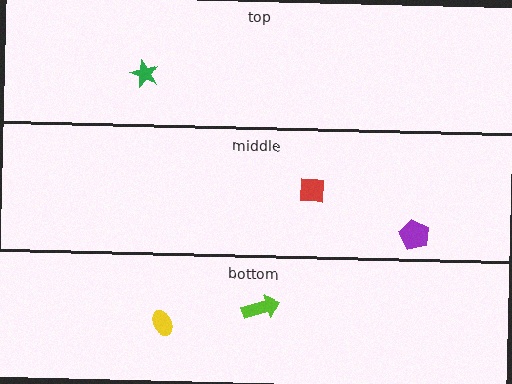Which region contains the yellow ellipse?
The bottom region.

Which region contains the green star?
The top region.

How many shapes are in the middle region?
2.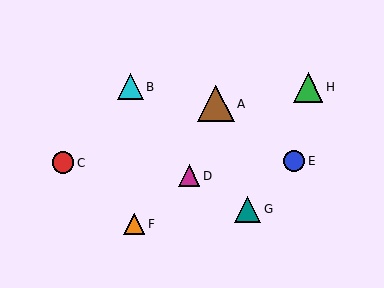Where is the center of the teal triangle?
The center of the teal triangle is at (248, 209).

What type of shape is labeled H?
Shape H is a green triangle.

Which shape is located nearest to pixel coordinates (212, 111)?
The brown triangle (labeled A) at (216, 104) is nearest to that location.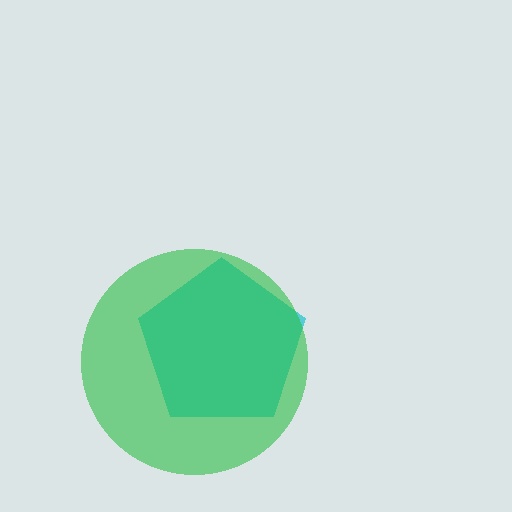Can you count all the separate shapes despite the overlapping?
Yes, there are 2 separate shapes.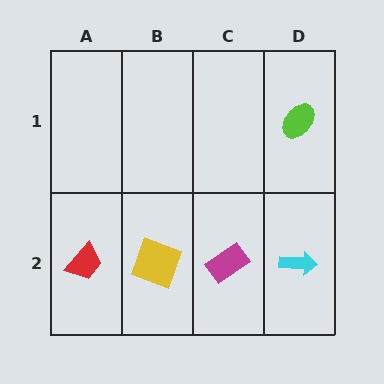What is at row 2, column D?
A cyan arrow.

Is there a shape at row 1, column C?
No, that cell is empty.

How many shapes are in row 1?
1 shape.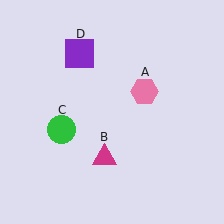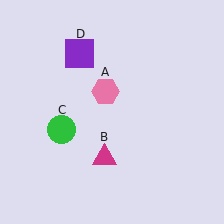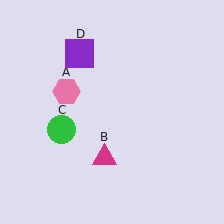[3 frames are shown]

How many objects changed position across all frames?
1 object changed position: pink hexagon (object A).